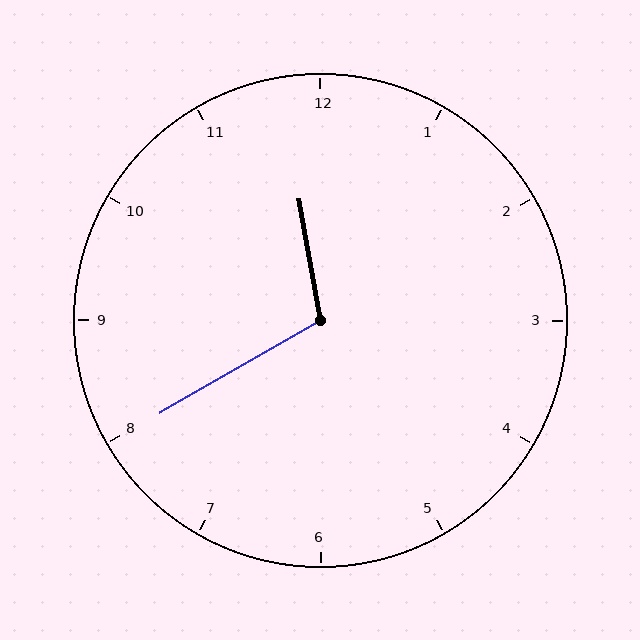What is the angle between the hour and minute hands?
Approximately 110 degrees.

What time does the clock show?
11:40.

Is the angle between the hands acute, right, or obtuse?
It is obtuse.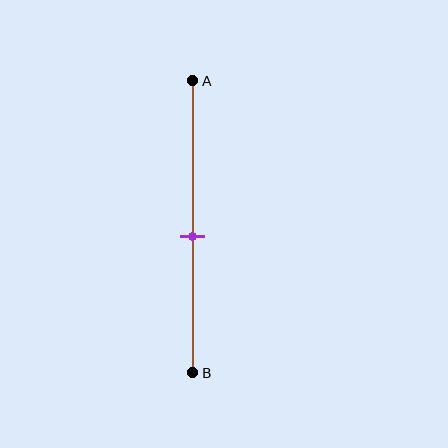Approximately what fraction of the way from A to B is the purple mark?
The purple mark is approximately 55% of the way from A to B.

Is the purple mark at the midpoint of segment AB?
No, the mark is at about 55% from A, not at the 50% midpoint.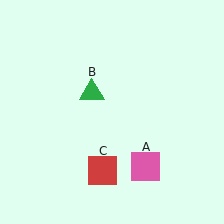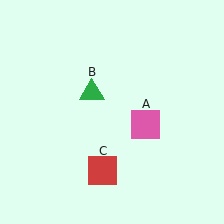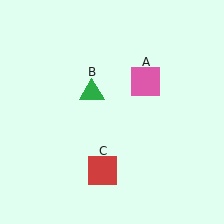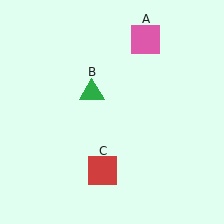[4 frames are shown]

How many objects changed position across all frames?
1 object changed position: pink square (object A).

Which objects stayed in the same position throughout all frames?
Green triangle (object B) and red square (object C) remained stationary.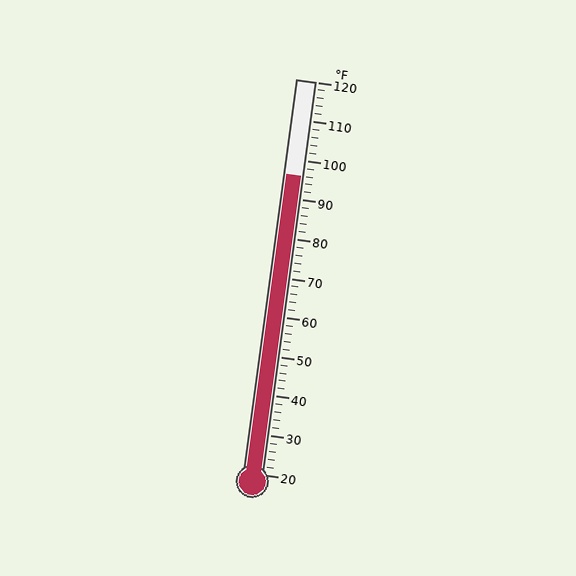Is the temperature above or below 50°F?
The temperature is above 50°F.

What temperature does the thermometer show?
The thermometer shows approximately 96°F.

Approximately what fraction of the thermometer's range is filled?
The thermometer is filled to approximately 75% of its range.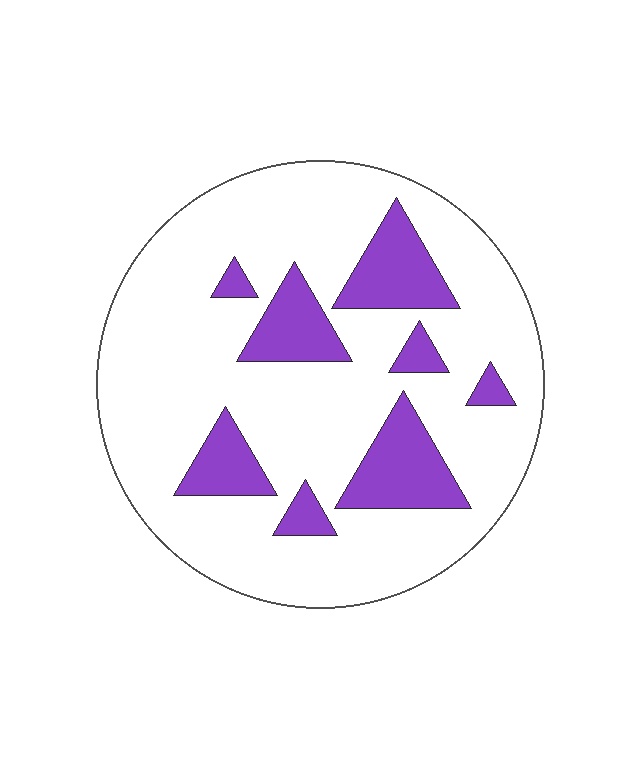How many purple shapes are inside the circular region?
8.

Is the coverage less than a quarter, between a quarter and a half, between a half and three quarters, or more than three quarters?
Less than a quarter.